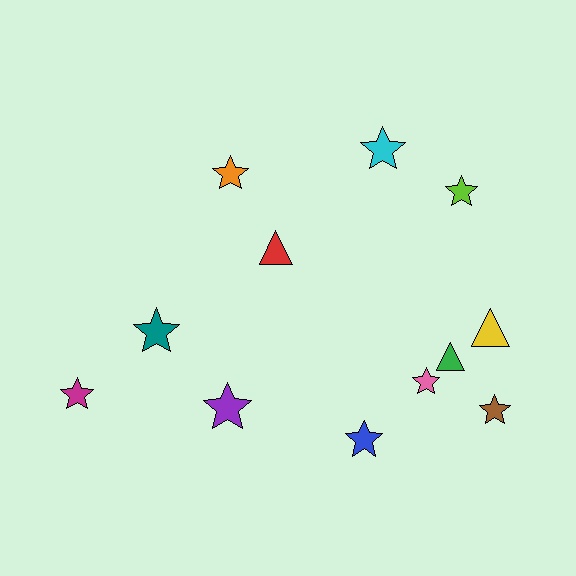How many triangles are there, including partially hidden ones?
There are 3 triangles.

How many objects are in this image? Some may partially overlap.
There are 12 objects.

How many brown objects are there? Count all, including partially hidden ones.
There is 1 brown object.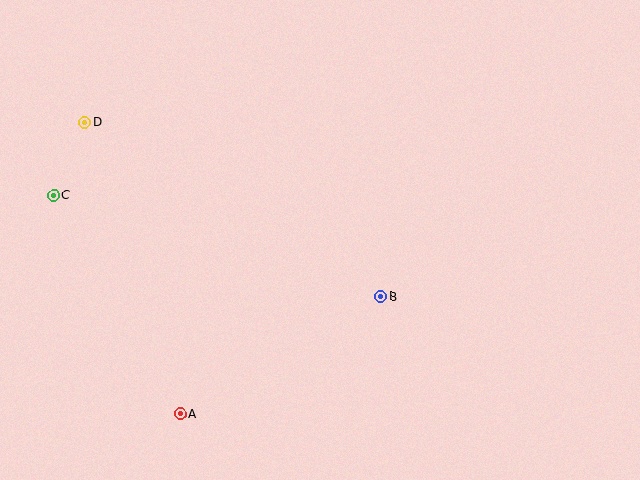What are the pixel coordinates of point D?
Point D is at (84, 122).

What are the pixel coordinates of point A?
Point A is at (180, 414).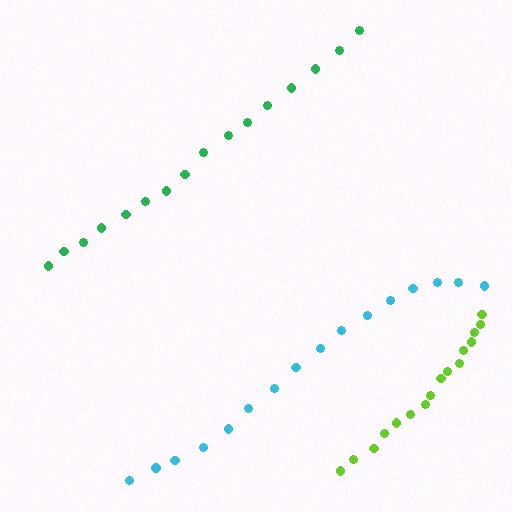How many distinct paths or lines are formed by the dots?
There are 3 distinct paths.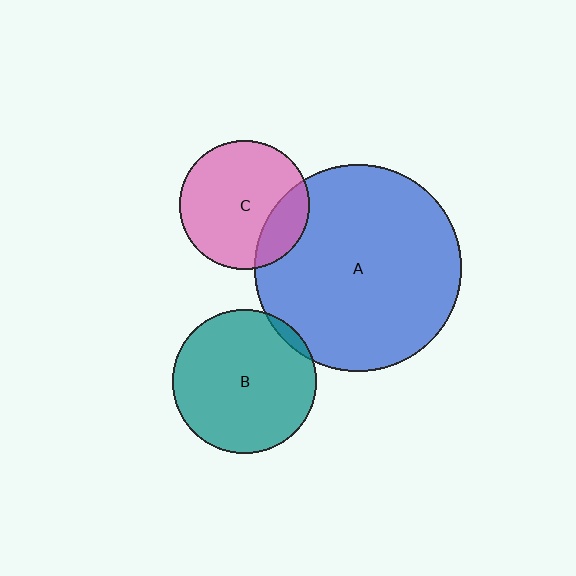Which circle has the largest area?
Circle A (blue).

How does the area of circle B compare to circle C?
Approximately 1.2 times.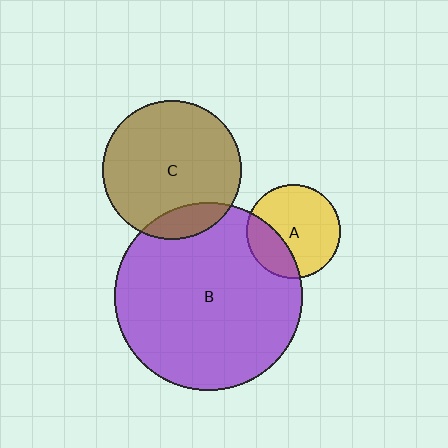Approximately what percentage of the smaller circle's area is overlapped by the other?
Approximately 15%.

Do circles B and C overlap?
Yes.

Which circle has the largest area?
Circle B (purple).